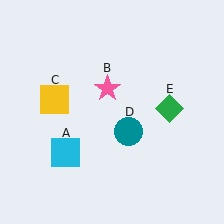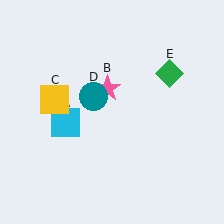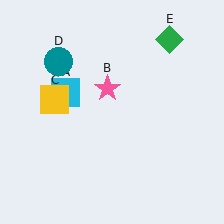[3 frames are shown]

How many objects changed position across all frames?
3 objects changed position: cyan square (object A), teal circle (object D), green diamond (object E).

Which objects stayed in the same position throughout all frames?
Pink star (object B) and yellow square (object C) remained stationary.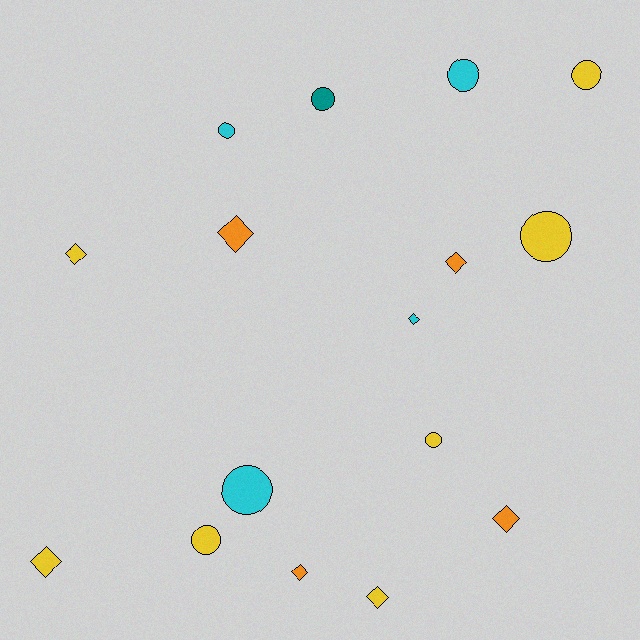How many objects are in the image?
There are 16 objects.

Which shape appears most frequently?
Circle, with 8 objects.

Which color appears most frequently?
Yellow, with 7 objects.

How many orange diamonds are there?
There are 4 orange diamonds.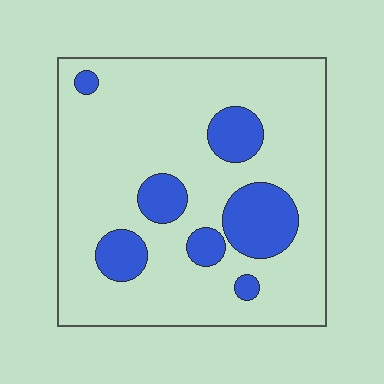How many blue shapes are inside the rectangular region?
7.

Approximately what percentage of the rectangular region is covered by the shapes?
Approximately 20%.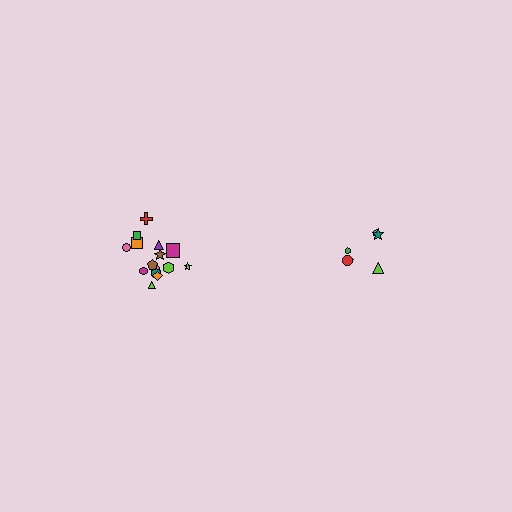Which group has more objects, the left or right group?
The left group.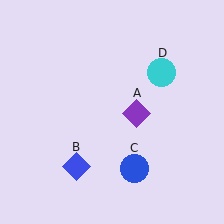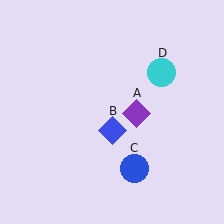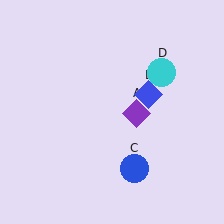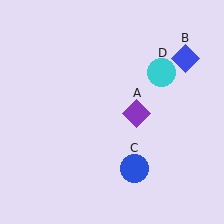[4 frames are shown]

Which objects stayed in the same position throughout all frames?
Purple diamond (object A) and blue circle (object C) and cyan circle (object D) remained stationary.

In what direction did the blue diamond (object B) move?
The blue diamond (object B) moved up and to the right.